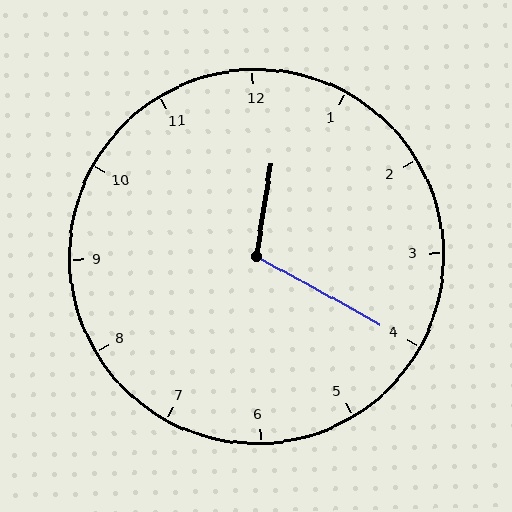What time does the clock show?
12:20.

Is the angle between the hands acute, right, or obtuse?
It is obtuse.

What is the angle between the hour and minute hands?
Approximately 110 degrees.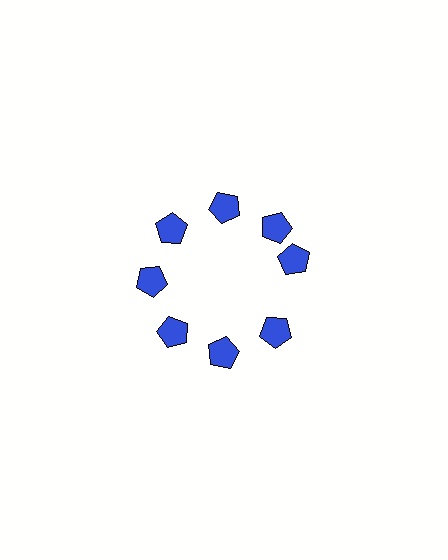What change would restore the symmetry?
The symmetry would be restored by rotating it back into even spacing with its neighbors so that all 8 pentagons sit at equal angles and equal distance from the center.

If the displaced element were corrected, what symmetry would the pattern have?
It would have 8-fold rotational symmetry — the pattern would map onto itself every 45 degrees.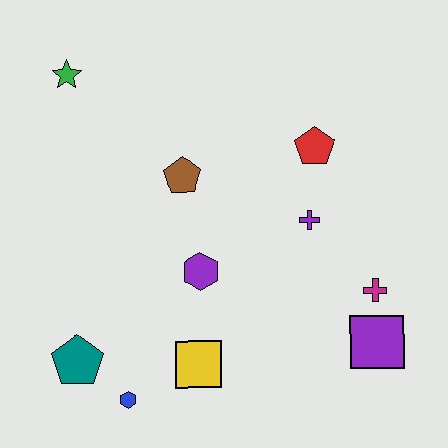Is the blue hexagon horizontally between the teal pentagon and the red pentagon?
Yes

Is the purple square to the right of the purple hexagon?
Yes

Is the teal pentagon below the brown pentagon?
Yes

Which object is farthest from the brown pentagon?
The purple square is farthest from the brown pentagon.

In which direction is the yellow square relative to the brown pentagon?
The yellow square is below the brown pentagon.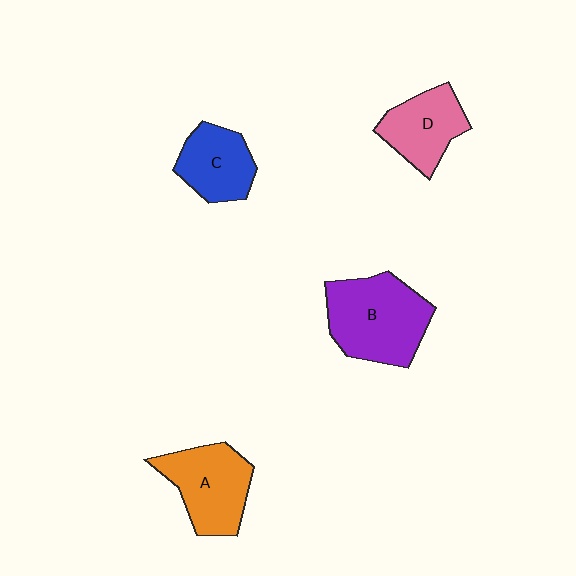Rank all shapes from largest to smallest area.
From largest to smallest: B (purple), A (orange), D (pink), C (blue).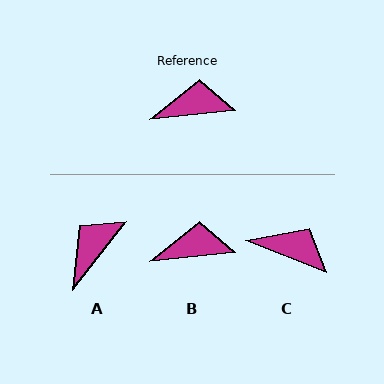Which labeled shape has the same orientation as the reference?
B.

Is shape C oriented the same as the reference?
No, it is off by about 28 degrees.